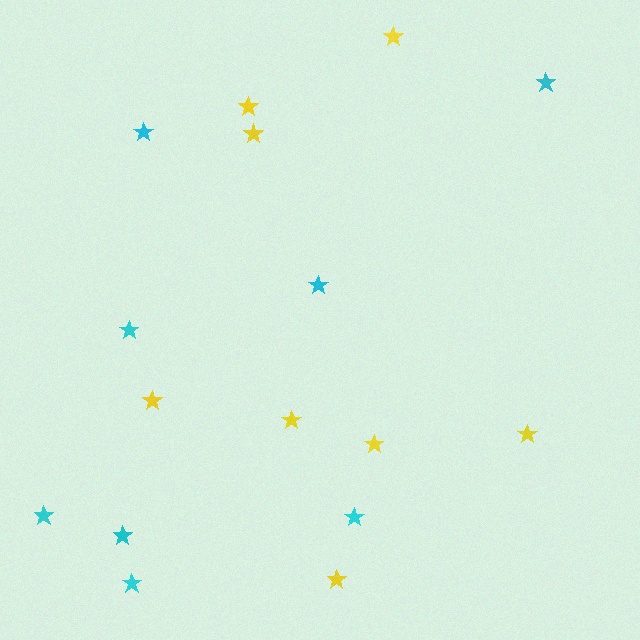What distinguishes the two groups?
There are 2 groups: one group of cyan stars (8) and one group of yellow stars (8).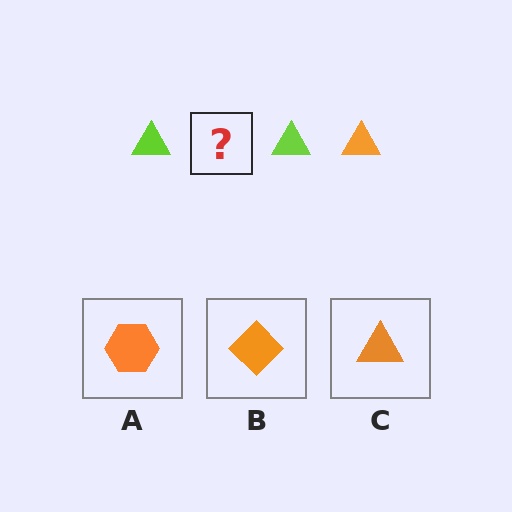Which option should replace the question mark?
Option C.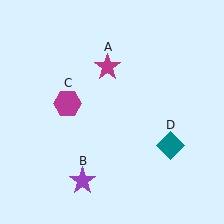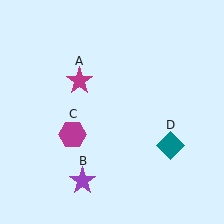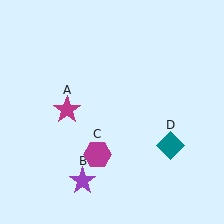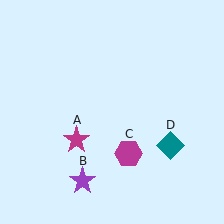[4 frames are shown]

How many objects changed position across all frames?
2 objects changed position: magenta star (object A), magenta hexagon (object C).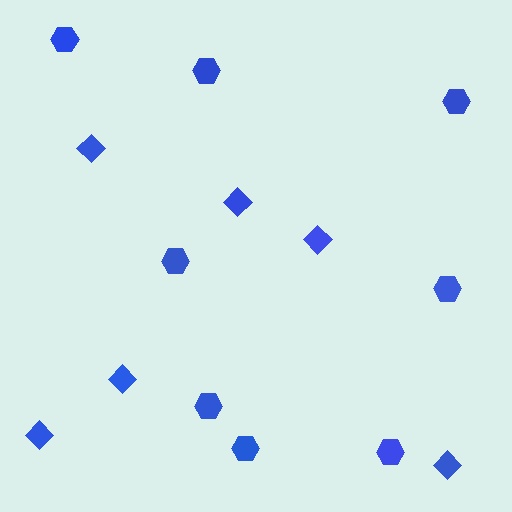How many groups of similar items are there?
There are 2 groups: one group of diamonds (6) and one group of hexagons (8).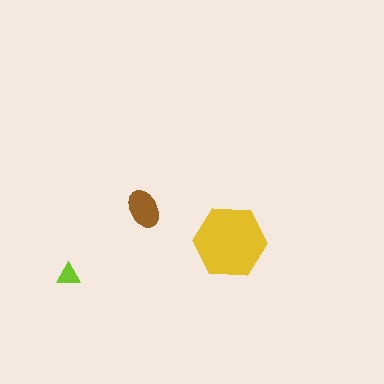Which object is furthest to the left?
The lime triangle is leftmost.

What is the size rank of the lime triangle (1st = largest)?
3rd.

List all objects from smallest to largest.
The lime triangle, the brown ellipse, the yellow hexagon.